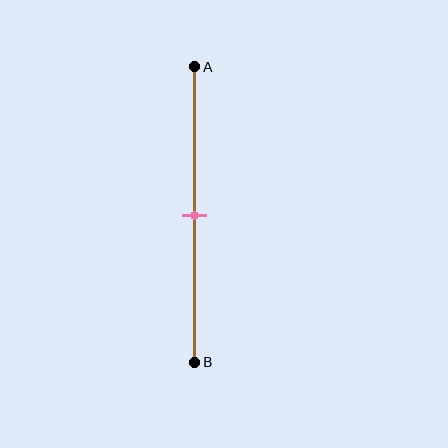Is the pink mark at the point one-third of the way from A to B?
No, the mark is at about 50% from A, not at the 33% one-third point.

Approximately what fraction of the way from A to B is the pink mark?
The pink mark is approximately 50% of the way from A to B.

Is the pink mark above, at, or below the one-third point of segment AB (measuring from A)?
The pink mark is below the one-third point of segment AB.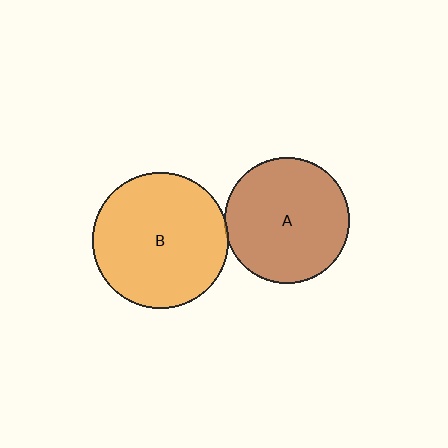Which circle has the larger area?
Circle B (orange).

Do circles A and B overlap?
Yes.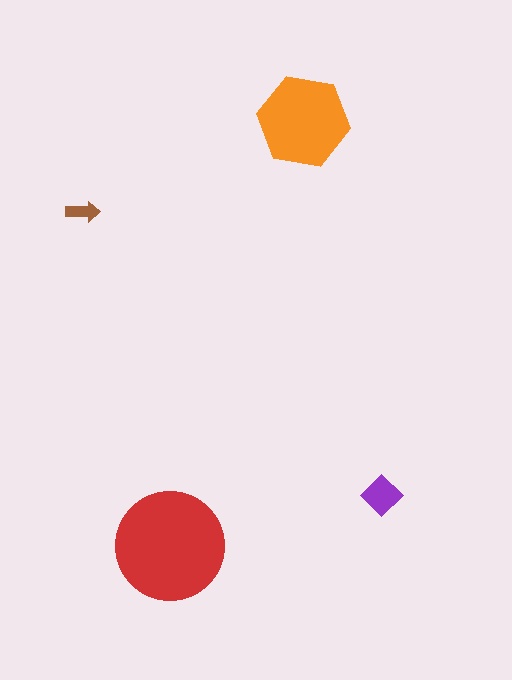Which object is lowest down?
The red circle is bottommost.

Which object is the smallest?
The brown arrow.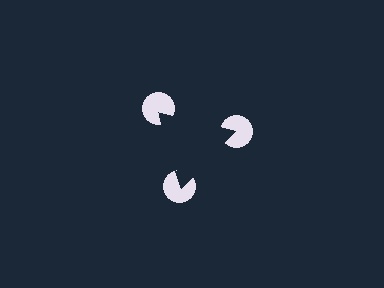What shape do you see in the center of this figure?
An illusory triangle — its edges are inferred from the aligned wedge cuts in the pac-man discs, not physically drawn.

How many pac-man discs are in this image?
There are 3 — one at each vertex of the illusory triangle.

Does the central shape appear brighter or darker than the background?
It typically appears slightly darker than the background, even though no actual brightness change is drawn.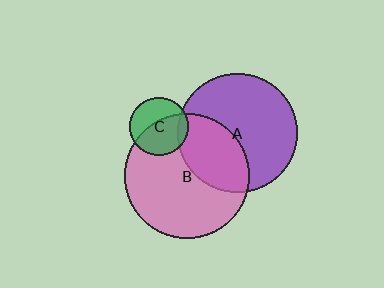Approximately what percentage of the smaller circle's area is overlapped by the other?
Approximately 60%.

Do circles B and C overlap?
Yes.